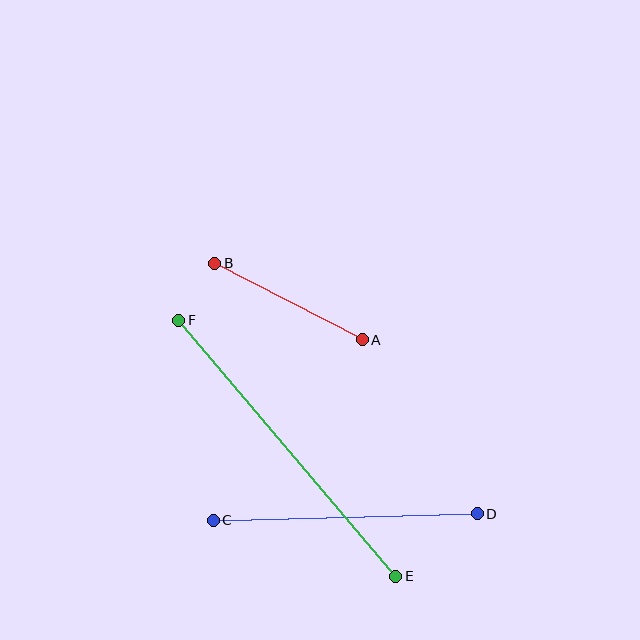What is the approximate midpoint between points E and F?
The midpoint is at approximately (287, 448) pixels.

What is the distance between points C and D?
The distance is approximately 264 pixels.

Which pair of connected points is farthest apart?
Points E and F are farthest apart.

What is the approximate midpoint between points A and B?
The midpoint is at approximately (289, 302) pixels.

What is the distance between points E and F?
The distance is approximately 335 pixels.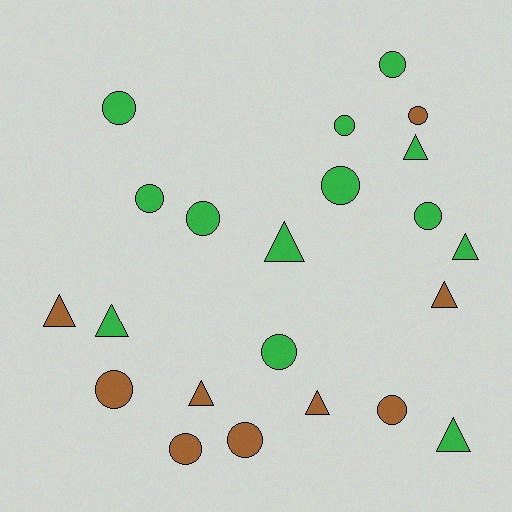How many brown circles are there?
There are 5 brown circles.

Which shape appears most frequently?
Circle, with 13 objects.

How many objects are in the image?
There are 22 objects.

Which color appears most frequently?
Green, with 13 objects.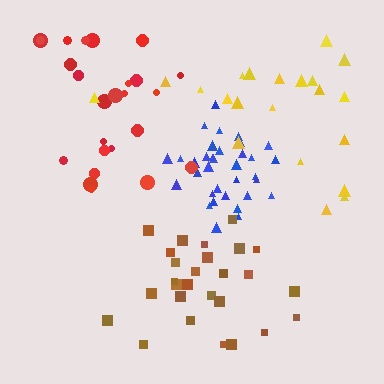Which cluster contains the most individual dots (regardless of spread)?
Blue (35).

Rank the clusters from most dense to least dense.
blue, brown, red, yellow.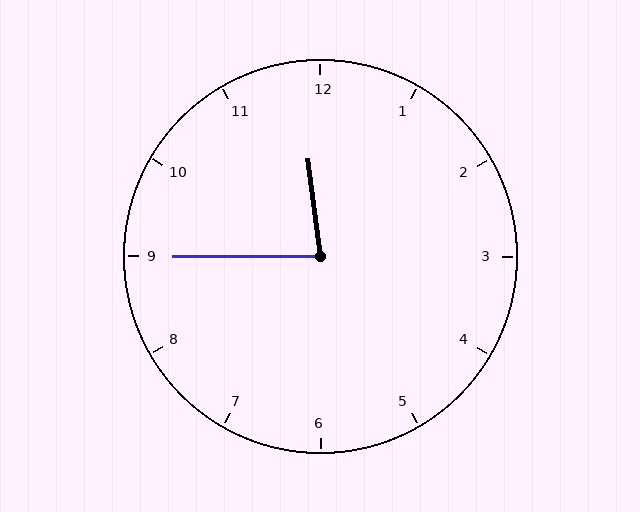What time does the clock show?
11:45.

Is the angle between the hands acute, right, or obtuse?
It is acute.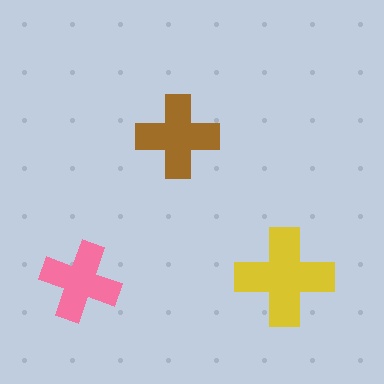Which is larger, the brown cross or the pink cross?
The brown one.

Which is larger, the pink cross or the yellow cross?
The yellow one.